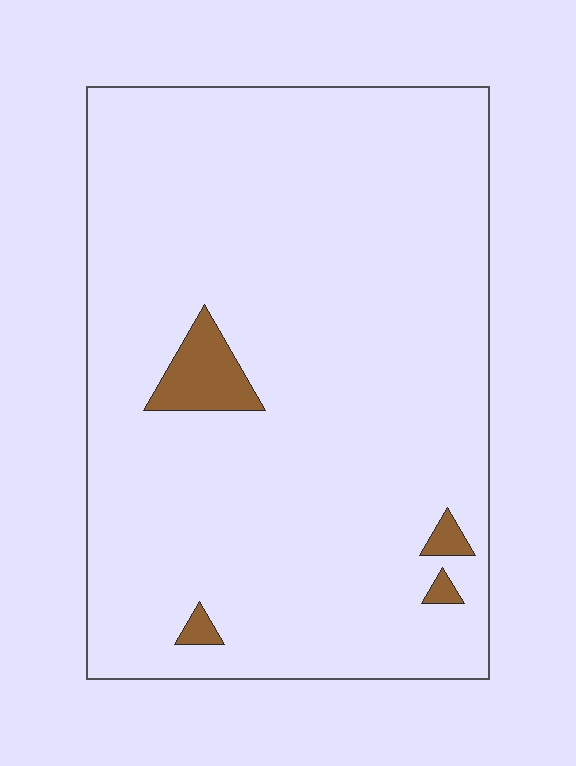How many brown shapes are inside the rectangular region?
4.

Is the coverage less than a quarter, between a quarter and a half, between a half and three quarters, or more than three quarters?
Less than a quarter.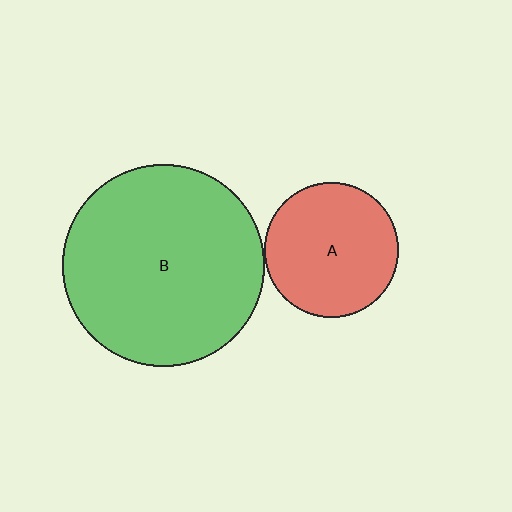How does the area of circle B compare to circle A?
Approximately 2.3 times.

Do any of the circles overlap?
No, none of the circles overlap.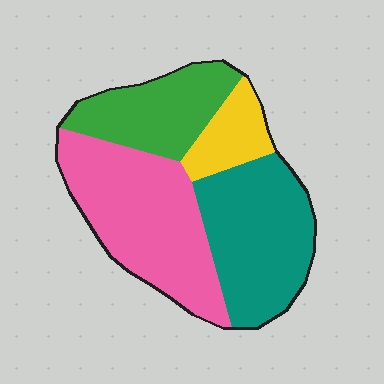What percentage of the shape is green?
Green covers around 20% of the shape.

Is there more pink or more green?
Pink.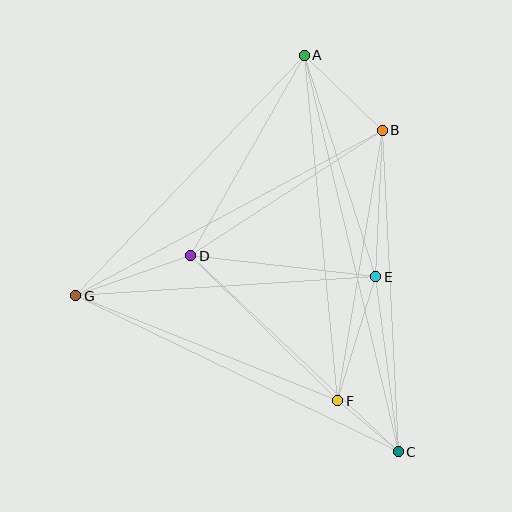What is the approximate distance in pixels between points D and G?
The distance between D and G is approximately 121 pixels.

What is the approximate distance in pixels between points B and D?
The distance between B and D is approximately 229 pixels.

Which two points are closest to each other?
Points C and F are closest to each other.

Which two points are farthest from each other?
Points A and C are farthest from each other.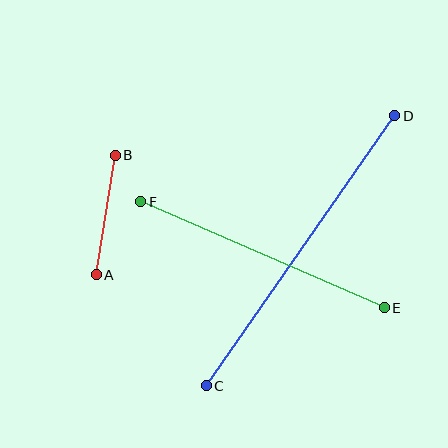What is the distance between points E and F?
The distance is approximately 265 pixels.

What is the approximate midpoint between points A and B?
The midpoint is at approximately (106, 215) pixels.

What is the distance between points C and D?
The distance is approximately 330 pixels.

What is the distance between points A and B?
The distance is approximately 121 pixels.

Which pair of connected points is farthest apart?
Points C and D are farthest apart.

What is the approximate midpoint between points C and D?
The midpoint is at approximately (300, 251) pixels.